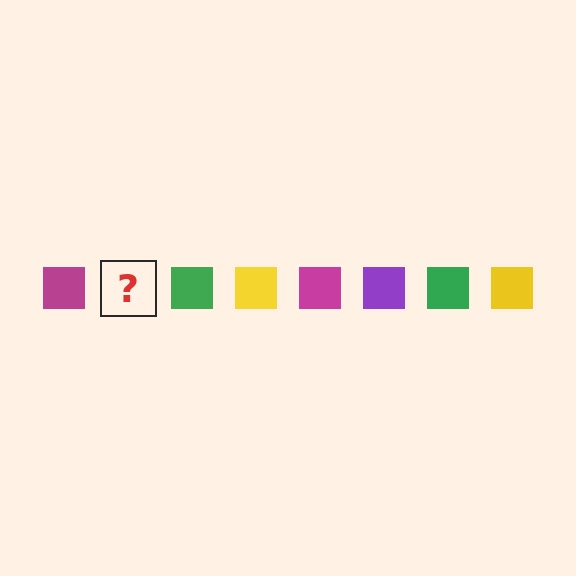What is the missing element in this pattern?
The missing element is a purple square.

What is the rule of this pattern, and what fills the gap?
The rule is that the pattern cycles through magenta, purple, green, yellow squares. The gap should be filled with a purple square.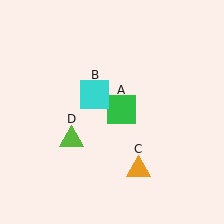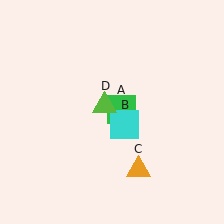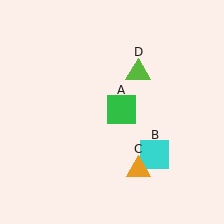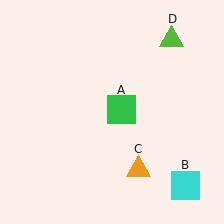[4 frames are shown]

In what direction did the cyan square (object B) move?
The cyan square (object B) moved down and to the right.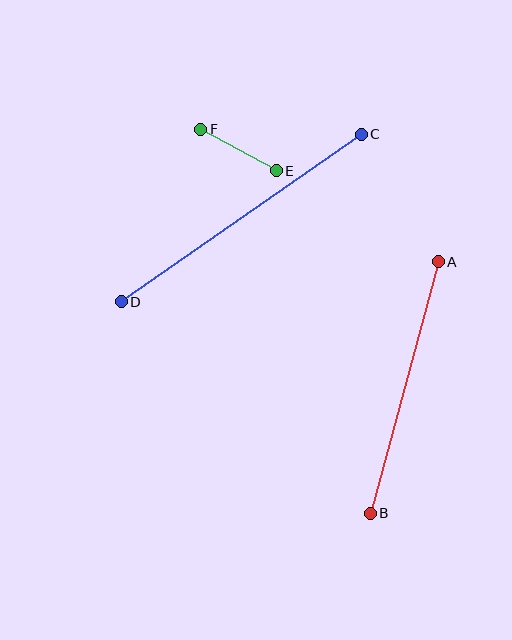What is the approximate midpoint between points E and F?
The midpoint is at approximately (238, 150) pixels.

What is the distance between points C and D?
The distance is approximately 292 pixels.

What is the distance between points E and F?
The distance is approximately 86 pixels.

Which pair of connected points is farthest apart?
Points C and D are farthest apart.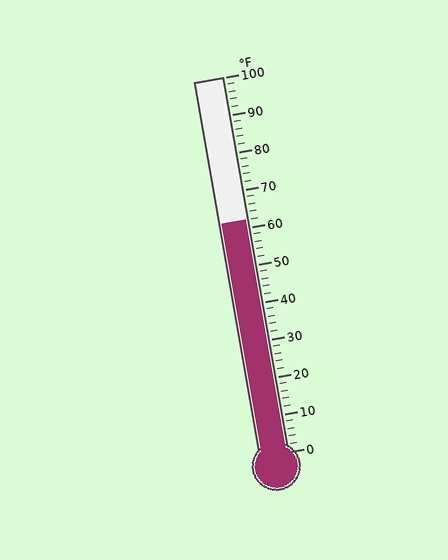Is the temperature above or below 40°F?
The temperature is above 40°F.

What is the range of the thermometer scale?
The thermometer scale ranges from 0°F to 100°F.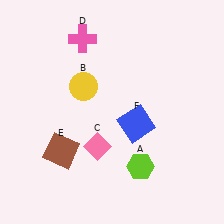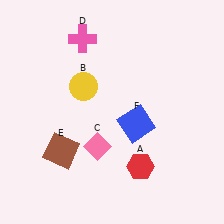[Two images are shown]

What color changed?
The hexagon (A) changed from lime in Image 1 to red in Image 2.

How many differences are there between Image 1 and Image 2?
There is 1 difference between the two images.